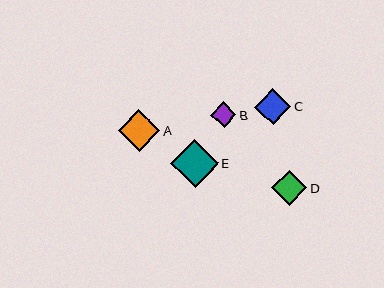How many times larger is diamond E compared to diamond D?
Diamond E is approximately 1.4 times the size of diamond D.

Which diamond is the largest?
Diamond E is the largest with a size of approximately 48 pixels.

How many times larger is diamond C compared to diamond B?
Diamond C is approximately 1.4 times the size of diamond B.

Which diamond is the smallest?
Diamond B is the smallest with a size of approximately 26 pixels.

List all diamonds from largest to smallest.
From largest to smallest: E, A, C, D, B.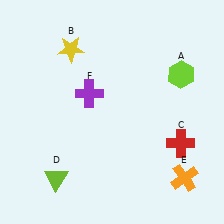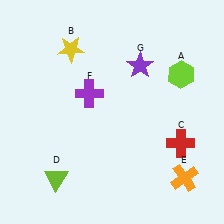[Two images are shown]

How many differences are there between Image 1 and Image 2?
There is 1 difference between the two images.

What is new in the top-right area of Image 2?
A purple star (G) was added in the top-right area of Image 2.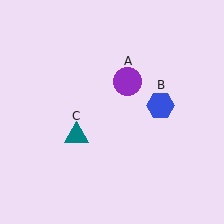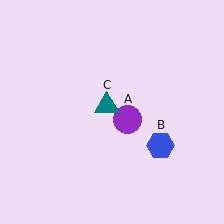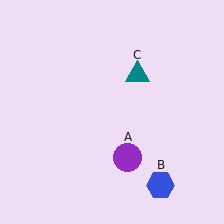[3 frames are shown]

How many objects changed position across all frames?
3 objects changed position: purple circle (object A), blue hexagon (object B), teal triangle (object C).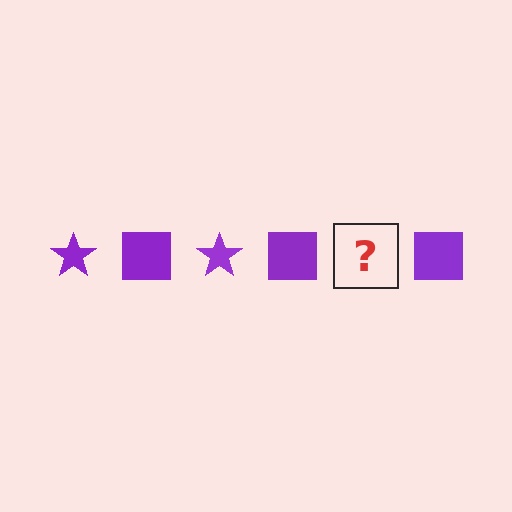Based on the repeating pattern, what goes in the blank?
The blank should be a purple star.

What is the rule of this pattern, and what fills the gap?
The rule is that the pattern cycles through star, square shapes in purple. The gap should be filled with a purple star.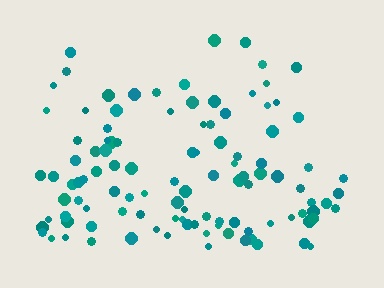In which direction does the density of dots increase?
From top to bottom, with the bottom side densest.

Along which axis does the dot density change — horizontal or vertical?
Vertical.